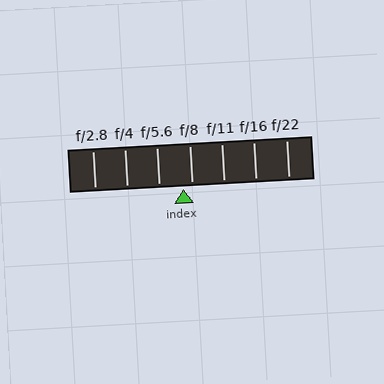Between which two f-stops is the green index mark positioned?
The index mark is between f/5.6 and f/8.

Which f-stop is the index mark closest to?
The index mark is closest to f/8.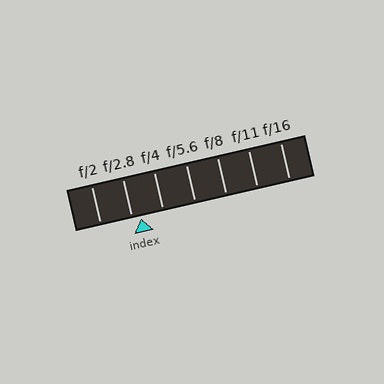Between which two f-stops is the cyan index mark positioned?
The index mark is between f/2.8 and f/4.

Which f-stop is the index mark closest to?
The index mark is closest to f/2.8.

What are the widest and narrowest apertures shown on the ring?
The widest aperture shown is f/2 and the narrowest is f/16.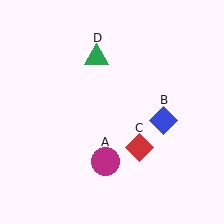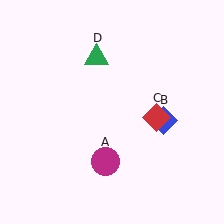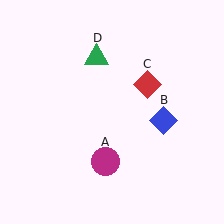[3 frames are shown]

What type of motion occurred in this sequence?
The red diamond (object C) rotated counterclockwise around the center of the scene.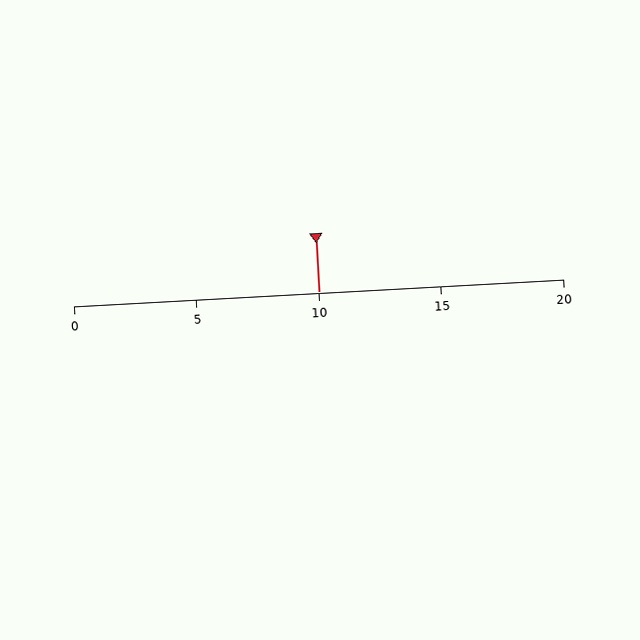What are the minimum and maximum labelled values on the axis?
The axis runs from 0 to 20.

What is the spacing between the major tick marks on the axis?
The major ticks are spaced 5 apart.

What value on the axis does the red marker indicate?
The marker indicates approximately 10.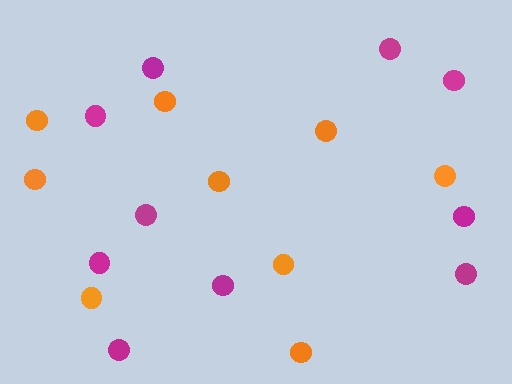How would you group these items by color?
There are 2 groups: one group of magenta circles (10) and one group of orange circles (9).